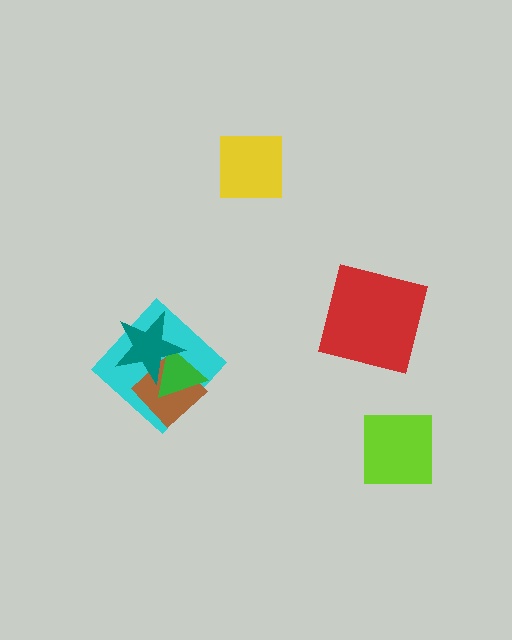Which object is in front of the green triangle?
The teal star is in front of the green triangle.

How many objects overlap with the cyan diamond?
3 objects overlap with the cyan diamond.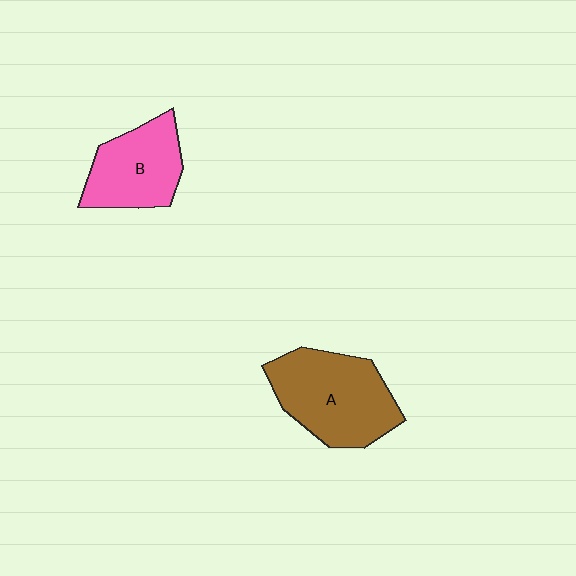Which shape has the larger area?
Shape A (brown).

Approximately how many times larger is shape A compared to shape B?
Approximately 1.4 times.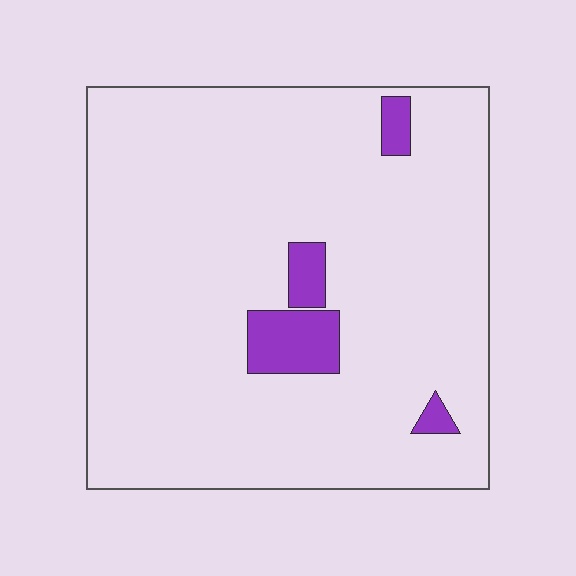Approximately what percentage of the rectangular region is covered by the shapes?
Approximately 5%.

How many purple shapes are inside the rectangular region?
4.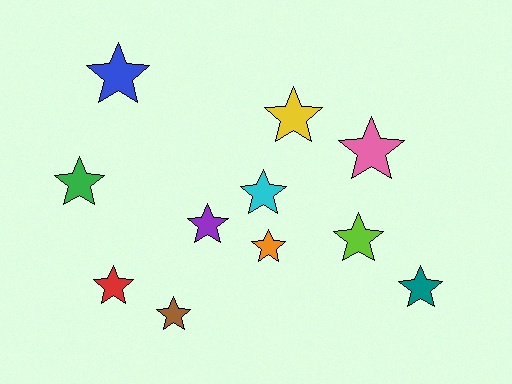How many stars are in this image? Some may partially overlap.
There are 11 stars.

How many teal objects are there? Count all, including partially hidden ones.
There is 1 teal object.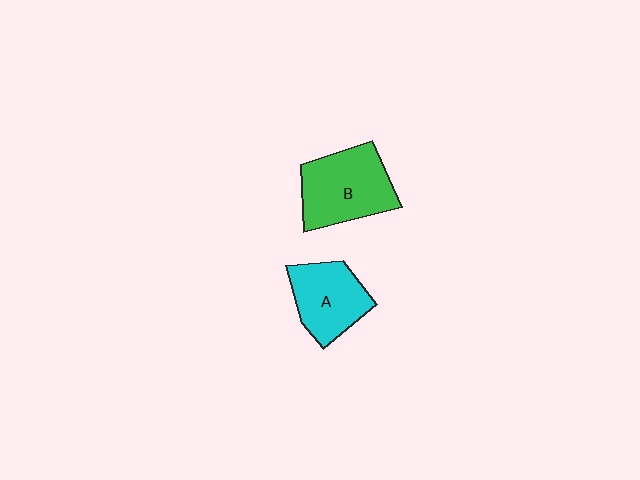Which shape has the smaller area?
Shape A (cyan).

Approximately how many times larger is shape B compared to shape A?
Approximately 1.3 times.